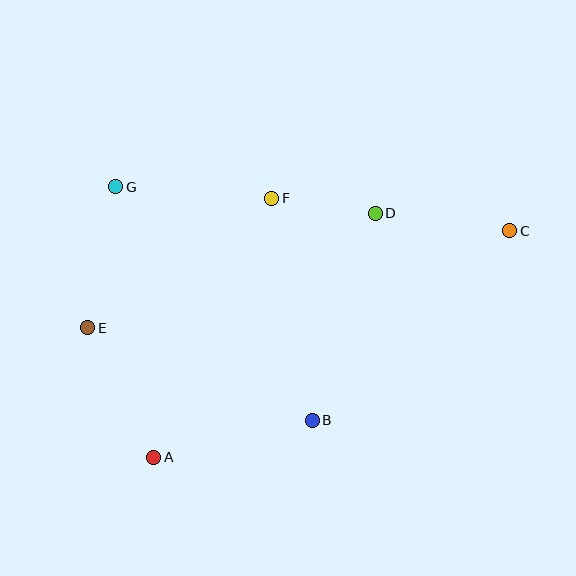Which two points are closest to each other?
Points D and F are closest to each other.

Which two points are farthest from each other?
Points C and E are farthest from each other.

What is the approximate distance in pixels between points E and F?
The distance between E and F is approximately 225 pixels.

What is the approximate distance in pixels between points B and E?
The distance between B and E is approximately 242 pixels.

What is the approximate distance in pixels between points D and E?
The distance between D and E is approximately 310 pixels.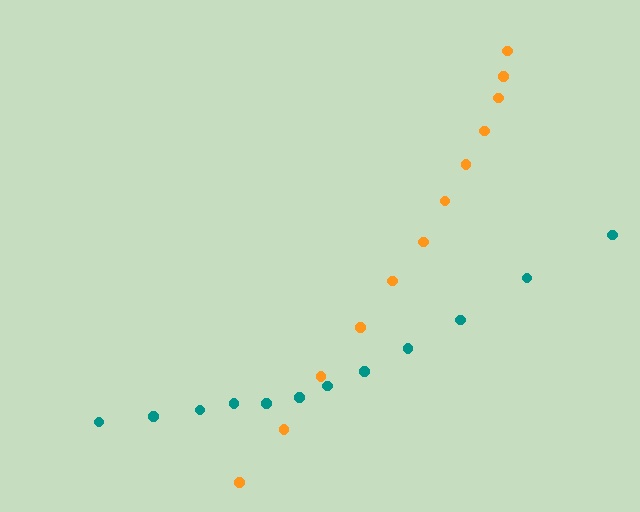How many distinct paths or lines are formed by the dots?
There are 2 distinct paths.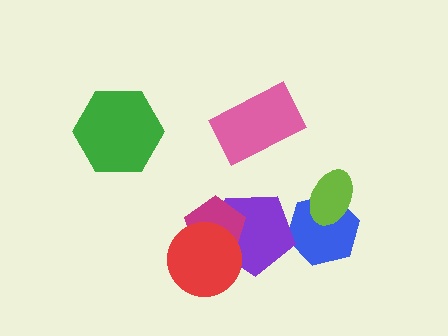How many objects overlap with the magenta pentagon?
2 objects overlap with the magenta pentagon.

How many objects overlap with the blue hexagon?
2 objects overlap with the blue hexagon.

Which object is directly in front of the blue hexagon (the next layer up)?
The purple pentagon is directly in front of the blue hexagon.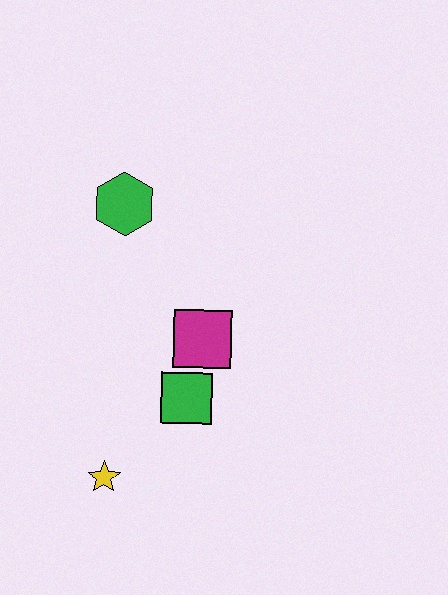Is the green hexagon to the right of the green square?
No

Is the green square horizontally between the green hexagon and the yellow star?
No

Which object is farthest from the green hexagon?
The yellow star is farthest from the green hexagon.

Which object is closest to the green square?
The magenta square is closest to the green square.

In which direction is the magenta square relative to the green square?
The magenta square is above the green square.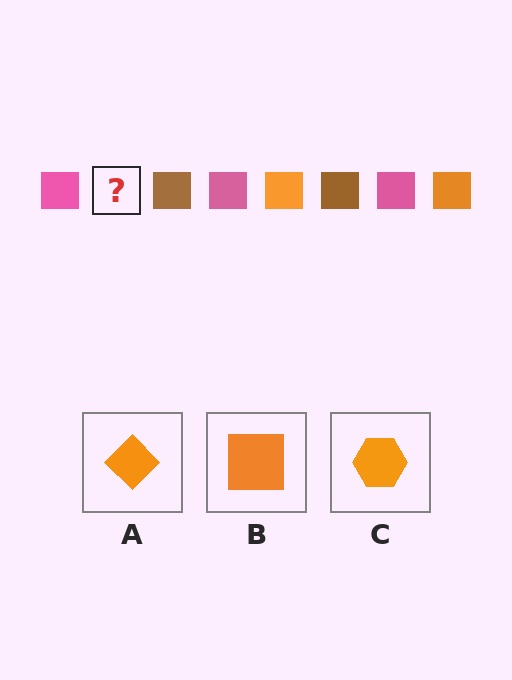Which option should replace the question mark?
Option B.